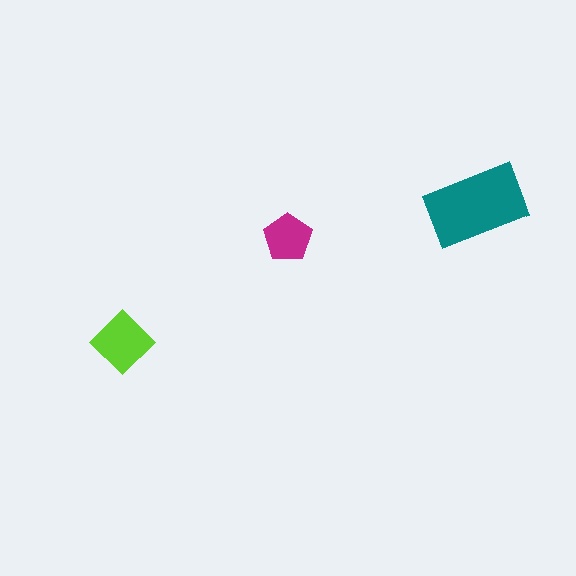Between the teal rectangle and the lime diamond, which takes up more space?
The teal rectangle.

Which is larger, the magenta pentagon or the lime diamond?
The lime diamond.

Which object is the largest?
The teal rectangle.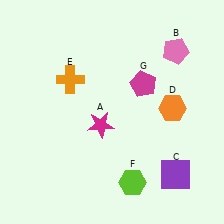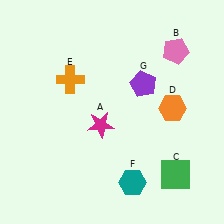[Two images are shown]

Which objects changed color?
C changed from purple to green. F changed from lime to teal. G changed from magenta to purple.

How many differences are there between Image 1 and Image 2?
There are 3 differences between the two images.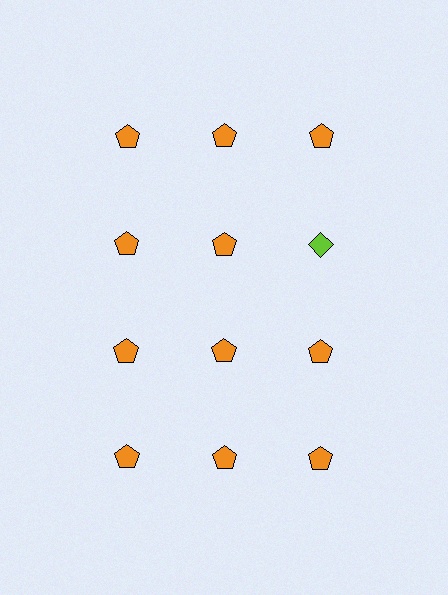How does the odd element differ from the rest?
It differs in both color (lime instead of orange) and shape (diamond instead of pentagon).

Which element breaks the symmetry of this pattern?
The lime diamond in the second row, center column breaks the symmetry. All other shapes are orange pentagons.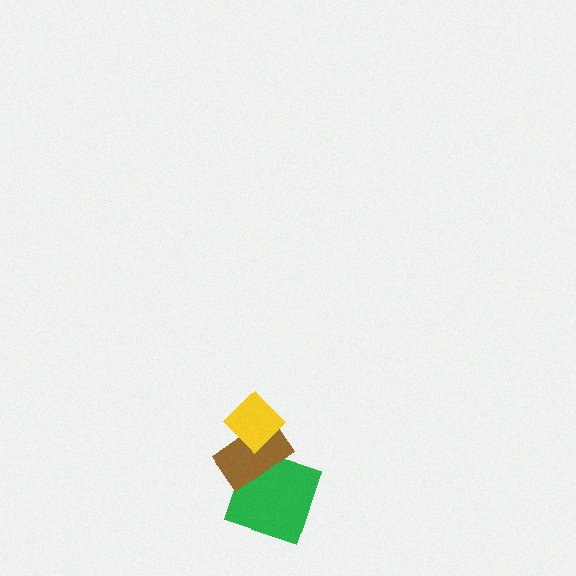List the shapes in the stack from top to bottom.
From top to bottom: the yellow diamond, the brown rectangle, the green square.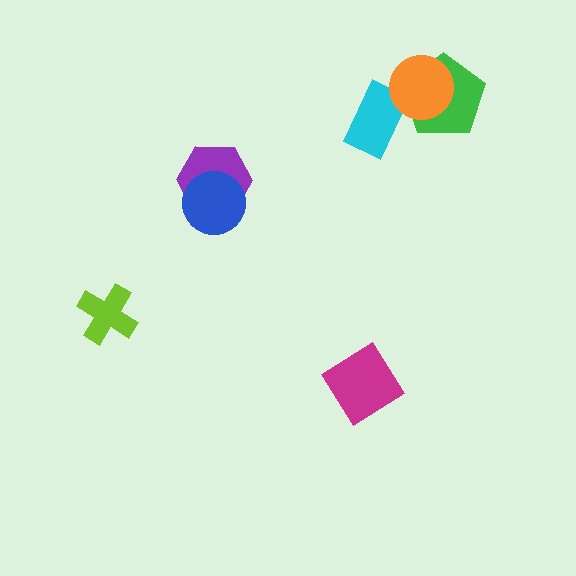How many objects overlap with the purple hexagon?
1 object overlaps with the purple hexagon.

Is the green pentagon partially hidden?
Yes, it is partially covered by another shape.